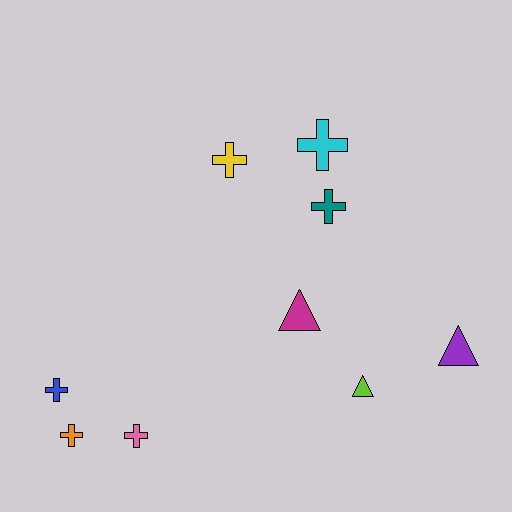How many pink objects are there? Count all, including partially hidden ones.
There is 1 pink object.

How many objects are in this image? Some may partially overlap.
There are 9 objects.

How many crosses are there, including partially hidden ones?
There are 6 crosses.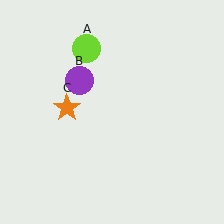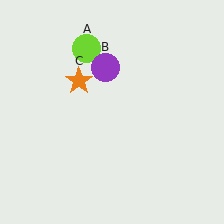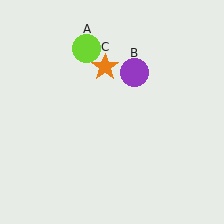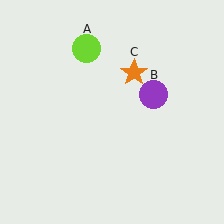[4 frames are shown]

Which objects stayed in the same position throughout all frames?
Lime circle (object A) remained stationary.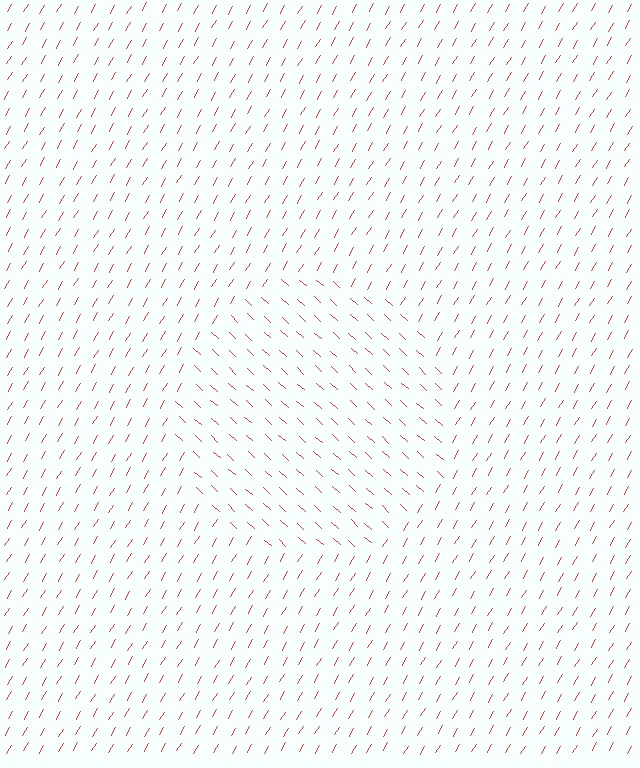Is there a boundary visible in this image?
Yes, there is a texture boundary formed by a change in line orientation.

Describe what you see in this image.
The image is filled with small red line segments. A circle region in the image has lines oriented differently from the surrounding lines, creating a visible texture boundary.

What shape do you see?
I see a circle.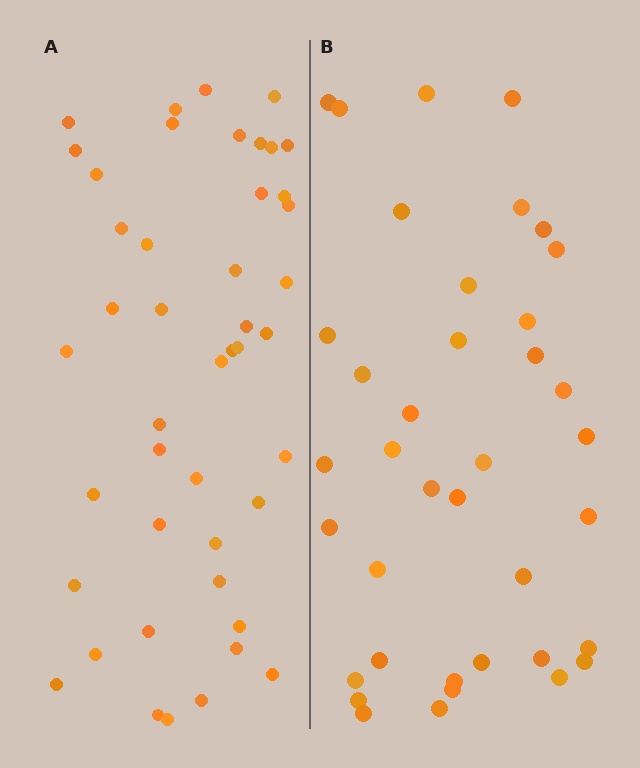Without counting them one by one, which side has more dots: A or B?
Region A (the left region) has more dots.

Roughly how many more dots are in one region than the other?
Region A has roughly 8 or so more dots than region B.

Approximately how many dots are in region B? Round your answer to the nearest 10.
About 40 dots. (The exact count is 38, which rounds to 40.)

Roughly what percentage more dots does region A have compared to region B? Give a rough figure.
About 20% more.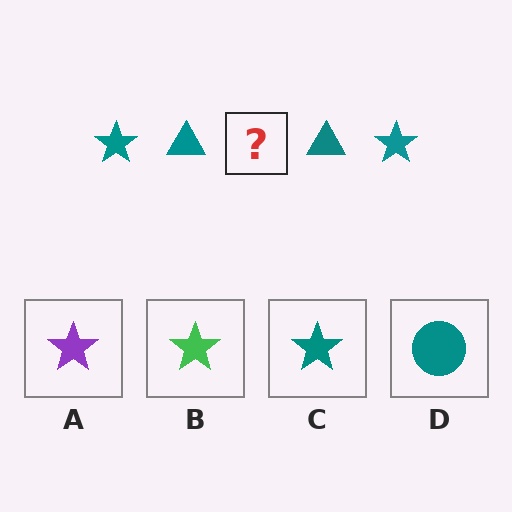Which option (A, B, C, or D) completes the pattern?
C.